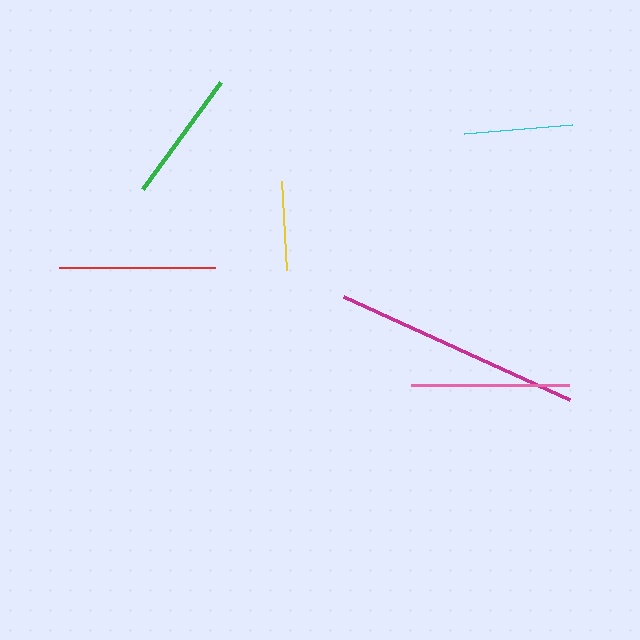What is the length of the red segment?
The red segment is approximately 156 pixels long.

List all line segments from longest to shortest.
From longest to shortest: magenta, pink, red, green, cyan, yellow.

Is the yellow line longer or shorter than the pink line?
The pink line is longer than the yellow line.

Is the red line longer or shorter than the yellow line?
The red line is longer than the yellow line.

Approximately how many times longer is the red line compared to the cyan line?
The red line is approximately 1.4 times the length of the cyan line.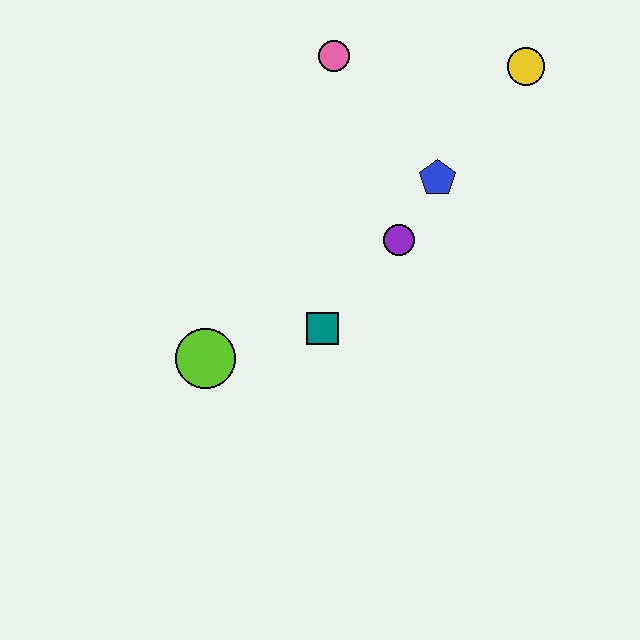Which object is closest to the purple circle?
The blue pentagon is closest to the purple circle.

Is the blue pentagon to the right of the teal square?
Yes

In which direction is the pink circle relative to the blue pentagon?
The pink circle is above the blue pentagon.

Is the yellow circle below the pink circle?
Yes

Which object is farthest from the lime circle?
The yellow circle is farthest from the lime circle.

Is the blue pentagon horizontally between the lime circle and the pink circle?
No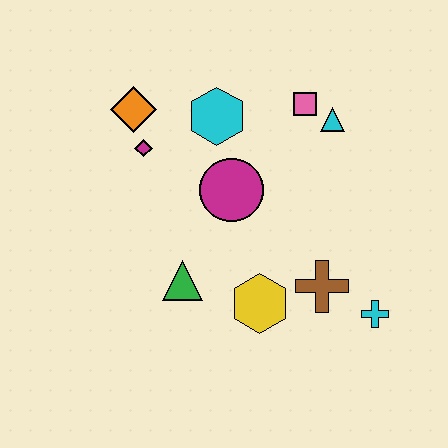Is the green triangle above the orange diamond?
No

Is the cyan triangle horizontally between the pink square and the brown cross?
No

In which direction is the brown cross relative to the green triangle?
The brown cross is to the right of the green triangle.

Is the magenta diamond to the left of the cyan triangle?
Yes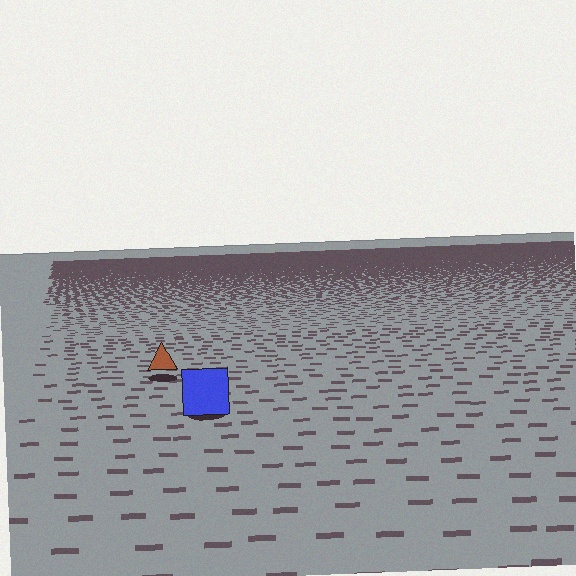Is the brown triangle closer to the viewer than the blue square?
No. The blue square is closer — you can tell from the texture gradient: the ground texture is coarser near it.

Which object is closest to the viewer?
The blue square is closest. The texture marks near it are larger and more spread out.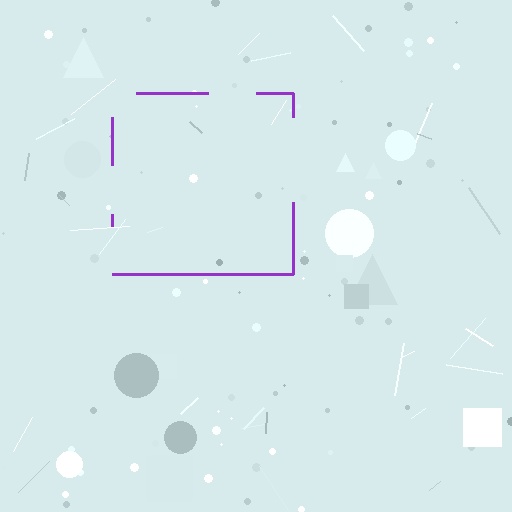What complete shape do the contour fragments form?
The contour fragments form a square.